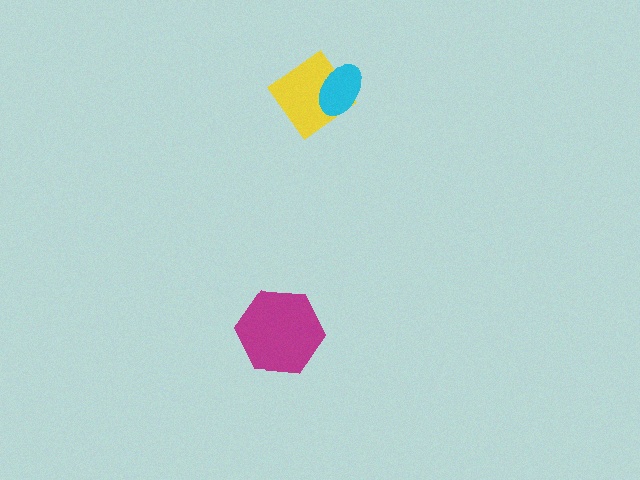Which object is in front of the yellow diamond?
The cyan ellipse is in front of the yellow diamond.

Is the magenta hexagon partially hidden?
No, no other shape covers it.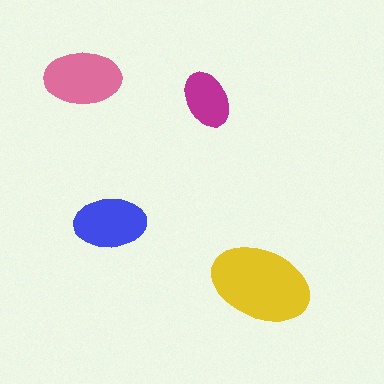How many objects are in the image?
There are 4 objects in the image.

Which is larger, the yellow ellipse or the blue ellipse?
The yellow one.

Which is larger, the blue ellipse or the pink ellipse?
The pink one.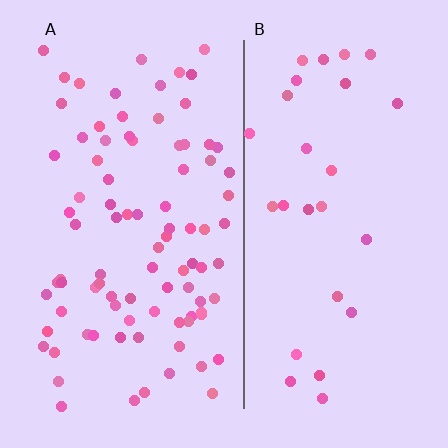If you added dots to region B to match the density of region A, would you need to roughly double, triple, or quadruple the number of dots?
Approximately triple.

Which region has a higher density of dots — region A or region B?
A (the left).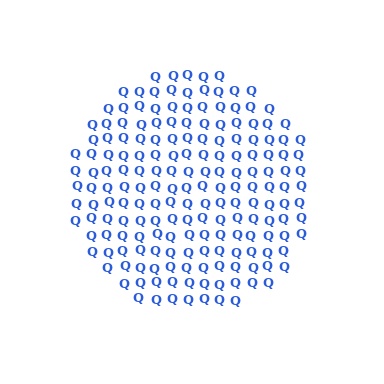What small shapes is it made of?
It is made of small letter Q's.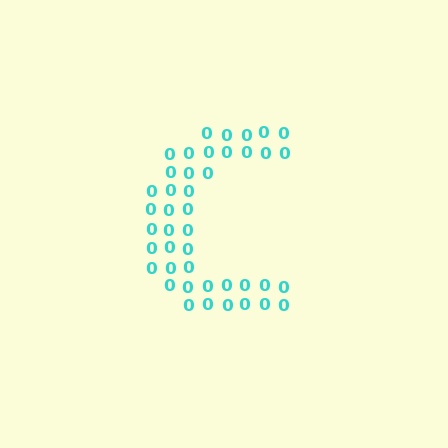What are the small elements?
The small elements are digit 0's.